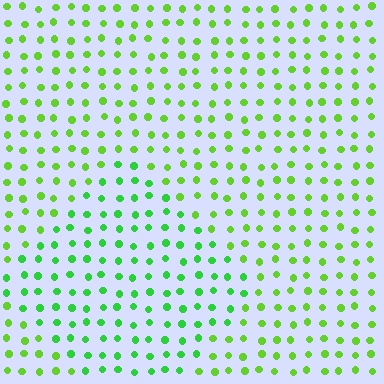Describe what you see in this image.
The image is filled with small lime elements in a uniform arrangement. A diamond-shaped region is visible where the elements are tinted to a slightly different hue, forming a subtle color boundary.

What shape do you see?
I see a diamond.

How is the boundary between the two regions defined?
The boundary is defined purely by a slight shift in hue (about 26 degrees). Spacing, size, and orientation are identical on both sides.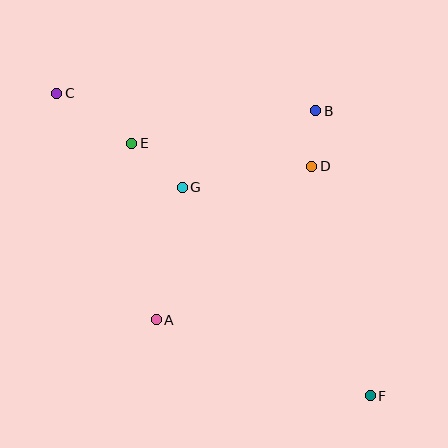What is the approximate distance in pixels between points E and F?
The distance between E and F is approximately 347 pixels.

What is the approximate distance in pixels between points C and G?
The distance between C and G is approximately 157 pixels.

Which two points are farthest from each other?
Points C and F are farthest from each other.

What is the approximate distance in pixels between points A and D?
The distance between A and D is approximately 218 pixels.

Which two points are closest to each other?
Points B and D are closest to each other.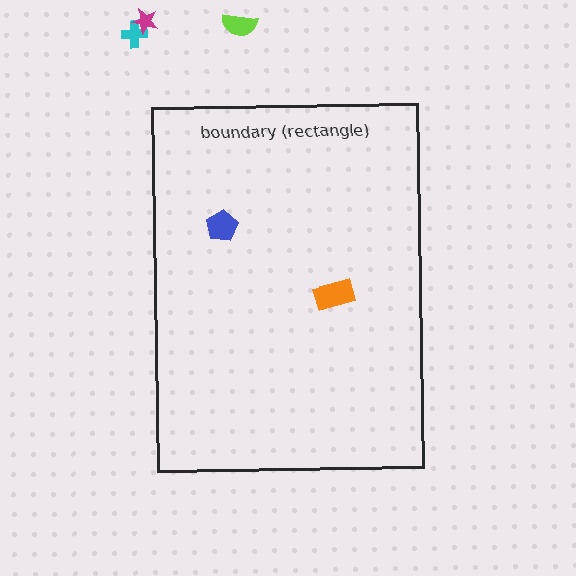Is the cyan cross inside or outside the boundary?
Outside.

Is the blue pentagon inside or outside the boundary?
Inside.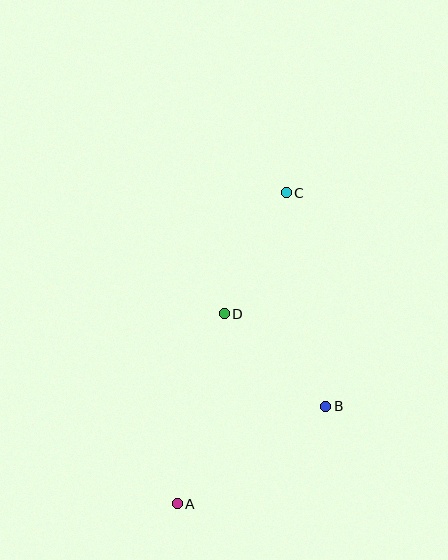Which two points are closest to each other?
Points C and D are closest to each other.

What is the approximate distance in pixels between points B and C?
The distance between B and C is approximately 217 pixels.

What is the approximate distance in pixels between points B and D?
The distance between B and D is approximately 137 pixels.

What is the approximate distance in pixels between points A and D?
The distance between A and D is approximately 196 pixels.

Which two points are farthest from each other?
Points A and C are farthest from each other.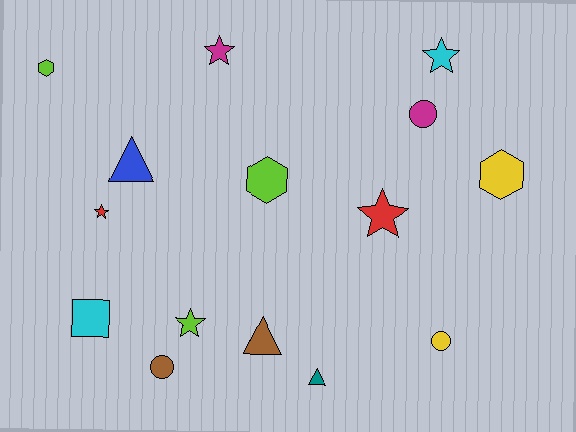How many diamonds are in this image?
There are no diamonds.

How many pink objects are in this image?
There are no pink objects.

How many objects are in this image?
There are 15 objects.